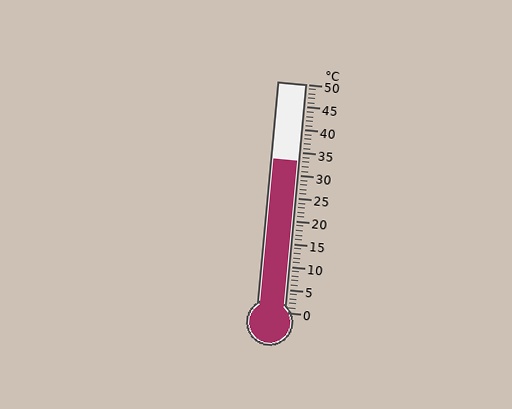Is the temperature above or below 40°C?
The temperature is below 40°C.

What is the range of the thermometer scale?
The thermometer scale ranges from 0°C to 50°C.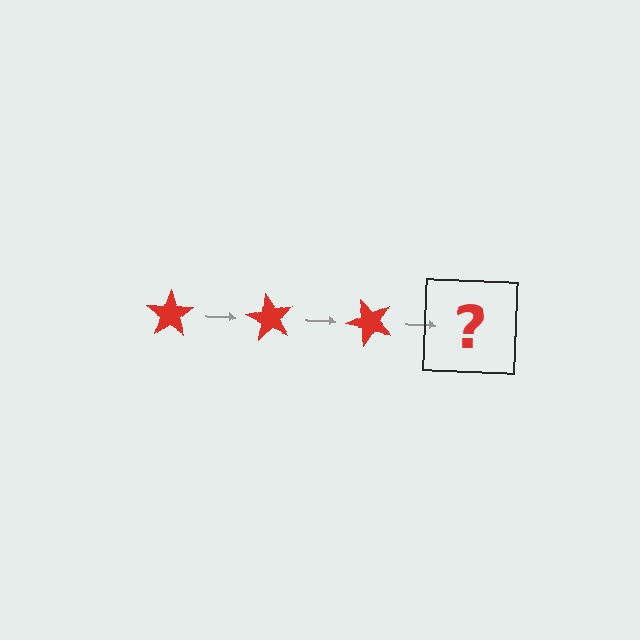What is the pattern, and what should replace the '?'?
The pattern is that the star rotates 60 degrees each step. The '?' should be a red star rotated 180 degrees.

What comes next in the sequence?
The next element should be a red star rotated 180 degrees.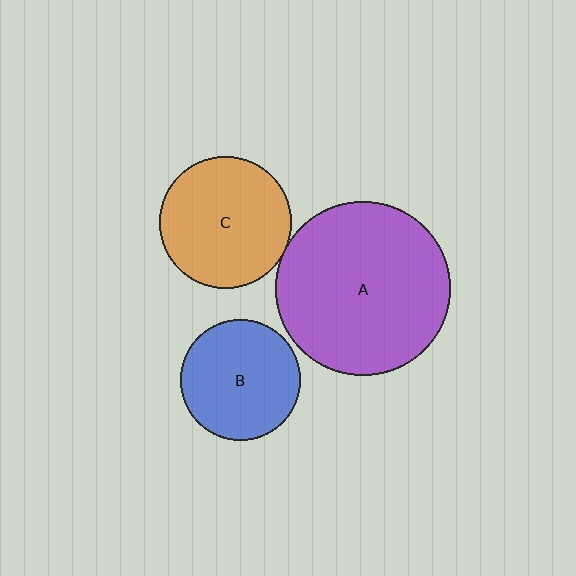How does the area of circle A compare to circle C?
Approximately 1.7 times.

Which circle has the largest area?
Circle A (purple).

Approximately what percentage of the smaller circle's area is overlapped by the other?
Approximately 5%.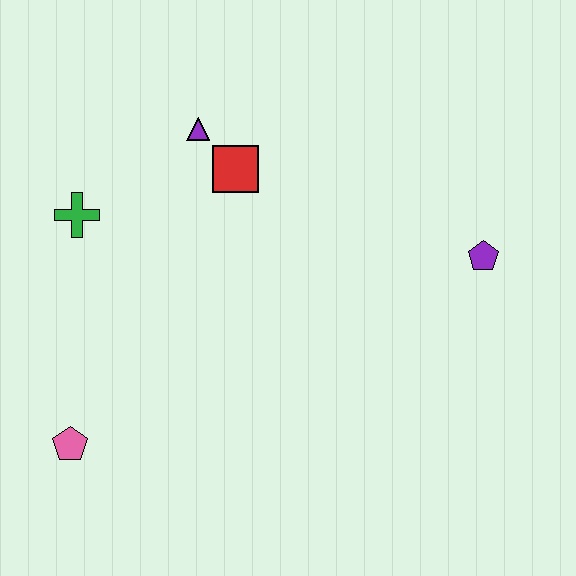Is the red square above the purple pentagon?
Yes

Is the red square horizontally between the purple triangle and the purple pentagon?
Yes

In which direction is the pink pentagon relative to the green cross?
The pink pentagon is below the green cross.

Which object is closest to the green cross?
The purple triangle is closest to the green cross.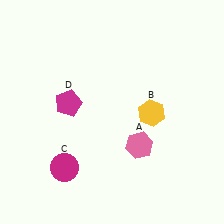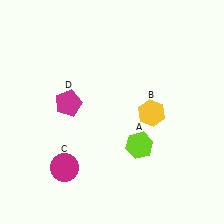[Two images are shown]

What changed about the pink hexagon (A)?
In Image 1, A is pink. In Image 2, it changed to lime.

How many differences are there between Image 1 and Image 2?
There is 1 difference between the two images.